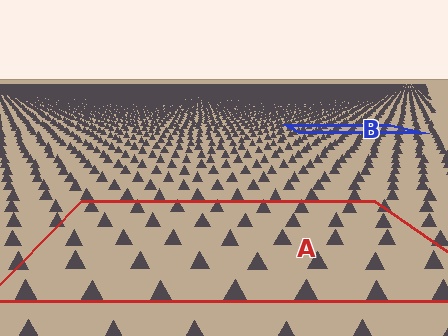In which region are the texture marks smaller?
The texture marks are smaller in region B, because it is farther away.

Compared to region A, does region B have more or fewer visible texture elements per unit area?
Region B has more texture elements per unit area — they are packed more densely because it is farther away.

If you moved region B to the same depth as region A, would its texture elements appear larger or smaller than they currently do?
They would appear larger. At a closer depth, the same texture elements are projected at a bigger on-screen size.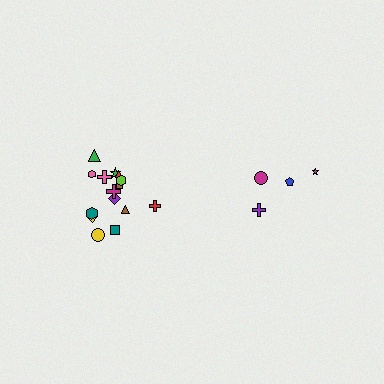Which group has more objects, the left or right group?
The left group.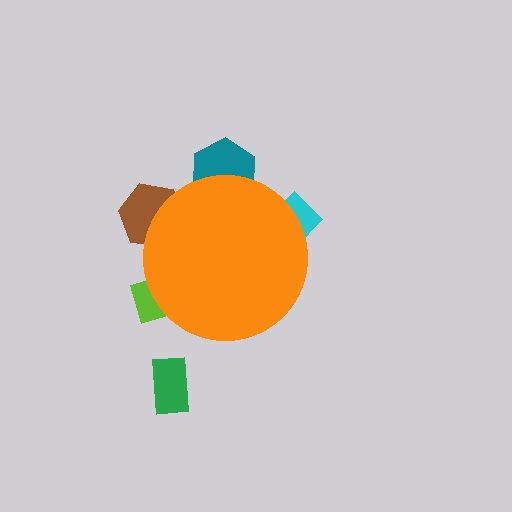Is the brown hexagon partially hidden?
Yes, the brown hexagon is partially hidden behind the orange circle.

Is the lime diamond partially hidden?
Yes, the lime diamond is partially hidden behind the orange circle.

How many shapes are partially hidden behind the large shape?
4 shapes are partially hidden.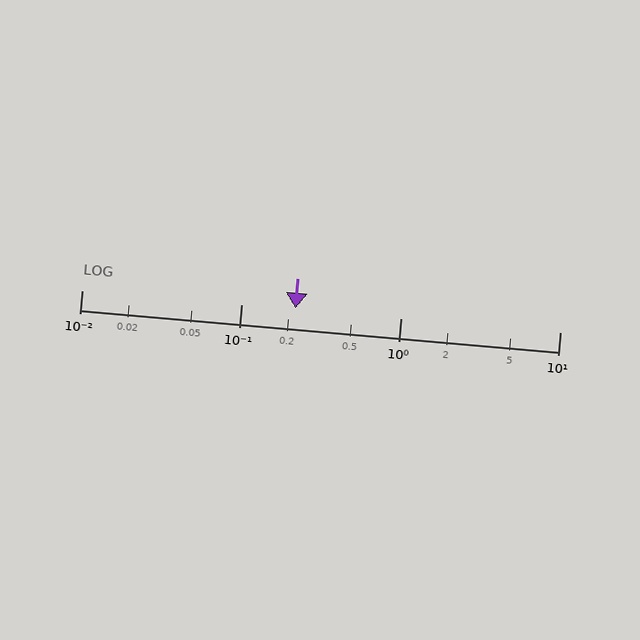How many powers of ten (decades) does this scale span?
The scale spans 3 decades, from 0.01 to 10.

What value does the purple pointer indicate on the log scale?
The pointer indicates approximately 0.22.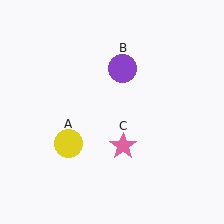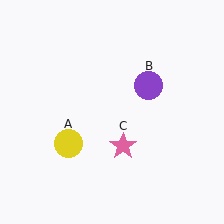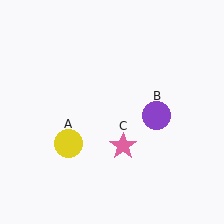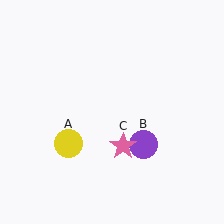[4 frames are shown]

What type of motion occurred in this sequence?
The purple circle (object B) rotated clockwise around the center of the scene.